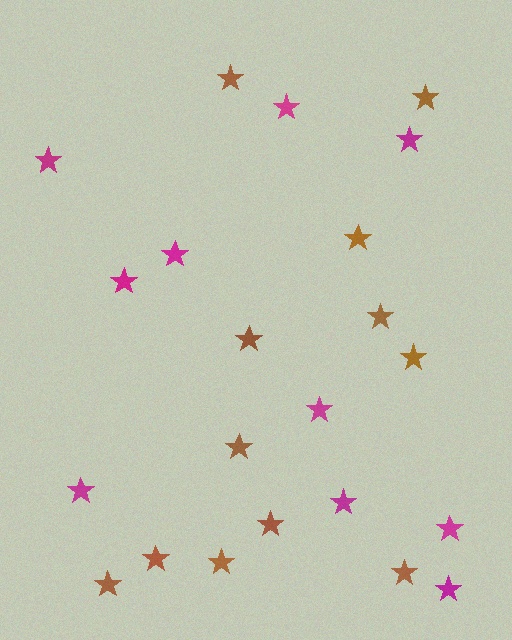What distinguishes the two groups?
There are 2 groups: one group of brown stars (12) and one group of magenta stars (10).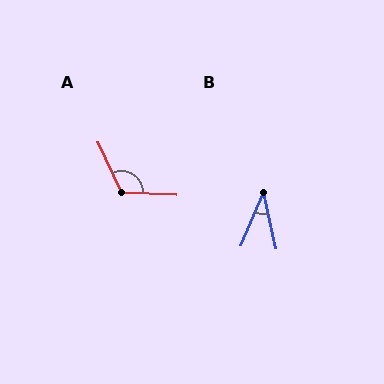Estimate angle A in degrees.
Approximately 117 degrees.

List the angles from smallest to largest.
B (35°), A (117°).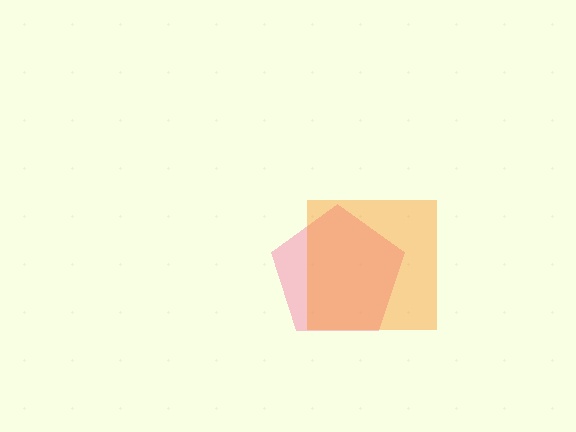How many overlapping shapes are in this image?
There are 2 overlapping shapes in the image.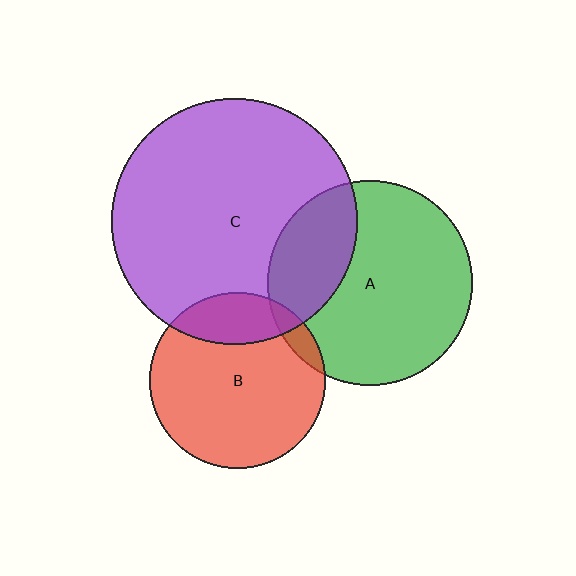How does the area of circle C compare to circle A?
Approximately 1.4 times.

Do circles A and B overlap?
Yes.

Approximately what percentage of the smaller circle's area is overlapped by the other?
Approximately 5%.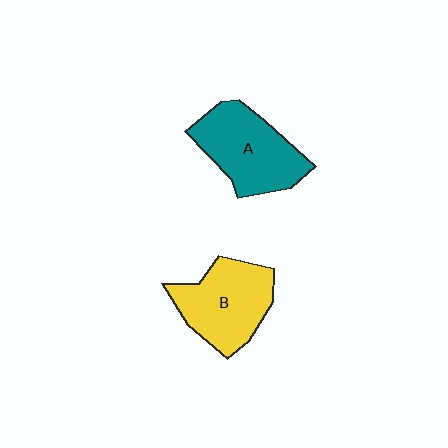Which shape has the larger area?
Shape A (teal).